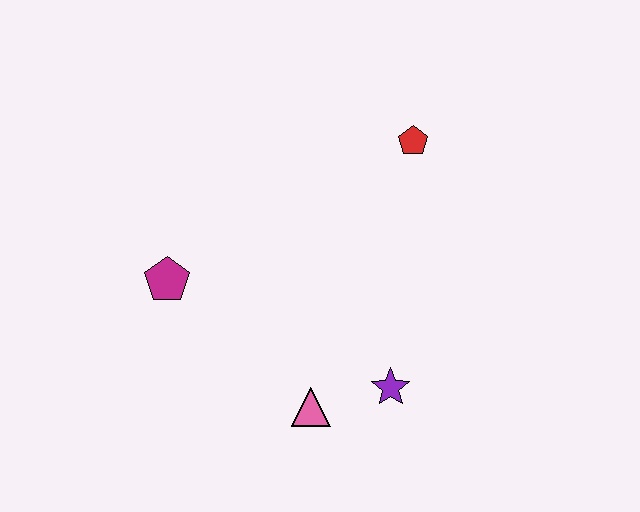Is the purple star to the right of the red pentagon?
No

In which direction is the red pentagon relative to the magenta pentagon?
The red pentagon is to the right of the magenta pentagon.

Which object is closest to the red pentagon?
The purple star is closest to the red pentagon.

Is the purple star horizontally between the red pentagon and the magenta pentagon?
Yes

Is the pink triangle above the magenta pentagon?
No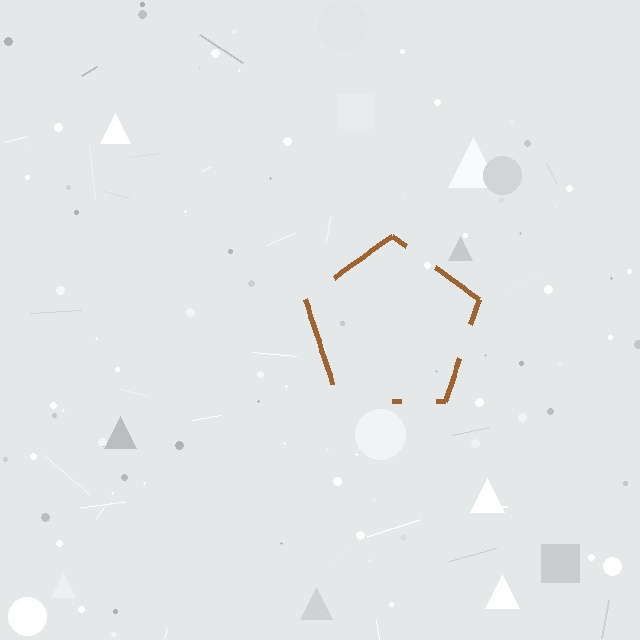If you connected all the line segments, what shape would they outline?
They would outline a pentagon.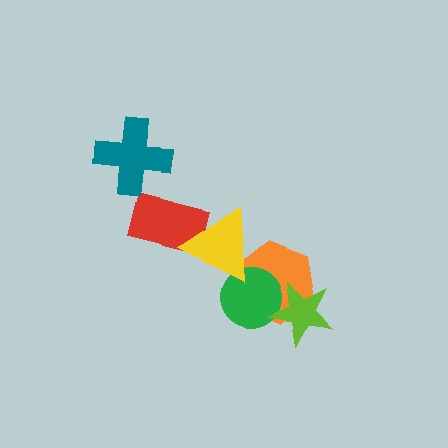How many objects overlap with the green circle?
3 objects overlap with the green circle.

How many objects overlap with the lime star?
2 objects overlap with the lime star.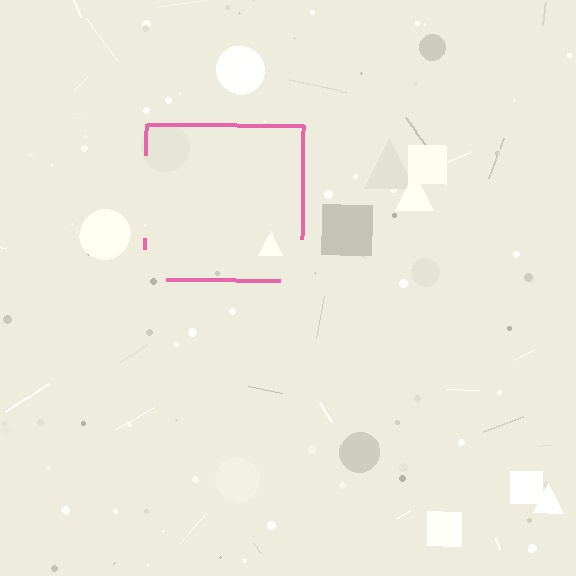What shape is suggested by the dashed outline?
The dashed outline suggests a square.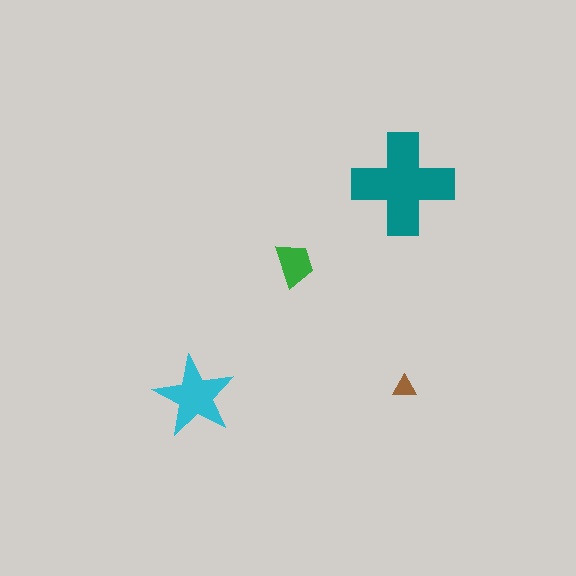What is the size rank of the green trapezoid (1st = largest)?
3rd.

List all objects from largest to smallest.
The teal cross, the cyan star, the green trapezoid, the brown triangle.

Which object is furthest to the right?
The brown triangle is rightmost.